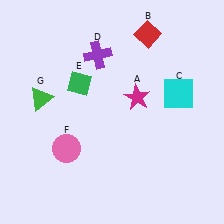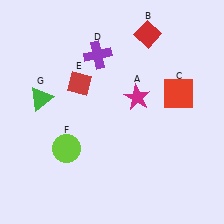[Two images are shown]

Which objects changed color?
C changed from cyan to red. E changed from green to red. F changed from pink to lime.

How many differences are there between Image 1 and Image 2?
There are 3 differences between the two images.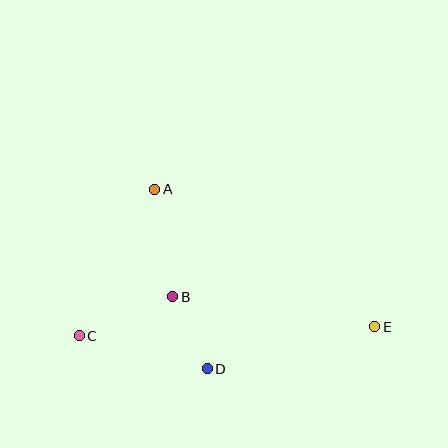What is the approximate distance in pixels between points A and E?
The distance between A and E is approximately 259 pixels.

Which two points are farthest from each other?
Points C and E are farthest from each other.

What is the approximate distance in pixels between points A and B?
The distance between A and B is approximately 109 pixels.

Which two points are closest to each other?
Points B and D are closest to each other.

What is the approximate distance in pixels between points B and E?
The distance between B and E is approximately 204 pixels.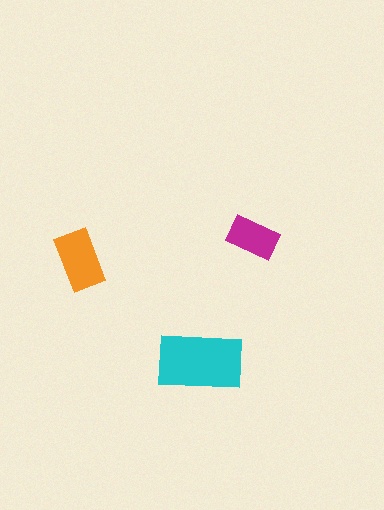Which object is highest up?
The magenta rectangle is topmost.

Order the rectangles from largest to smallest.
the cyan one, the orange one, the magenta one.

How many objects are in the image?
There are 3 objects in the image.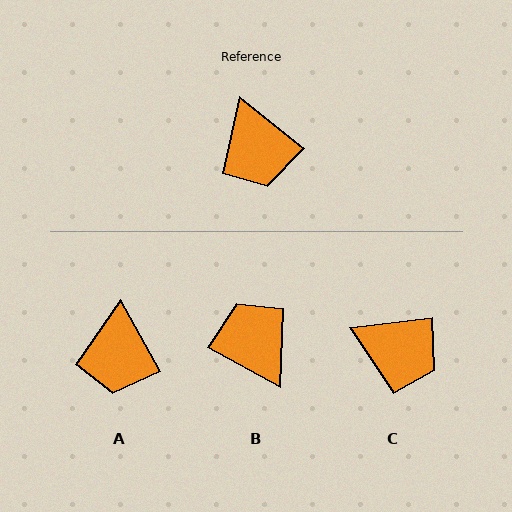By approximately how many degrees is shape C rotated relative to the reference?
Approximately 46 degrees counter-clockwise.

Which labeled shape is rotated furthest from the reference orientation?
B, about 170 degrees away.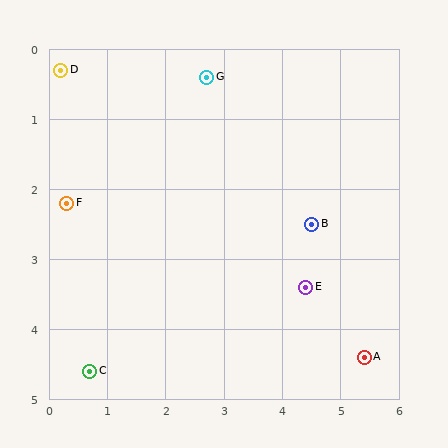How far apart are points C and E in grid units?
Points C and E are about 3.9 grid units apart.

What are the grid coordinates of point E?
Point E is at approximately (4.4, 3.4).